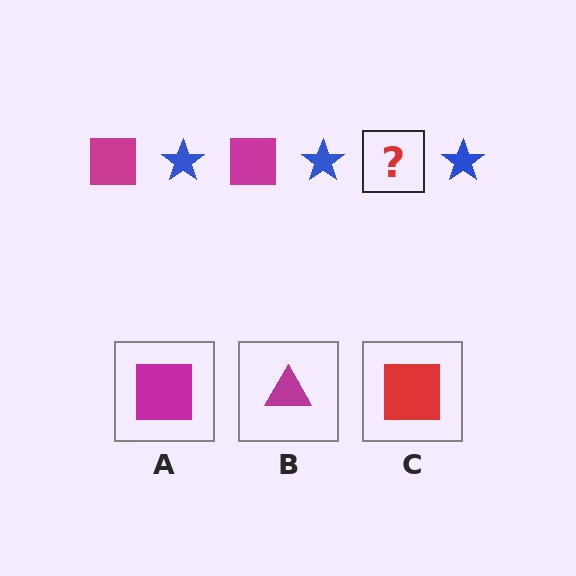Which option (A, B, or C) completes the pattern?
A.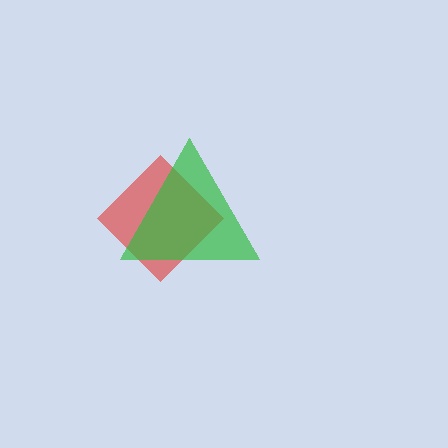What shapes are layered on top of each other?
The layered shapes are: a red diamond, a green triangle.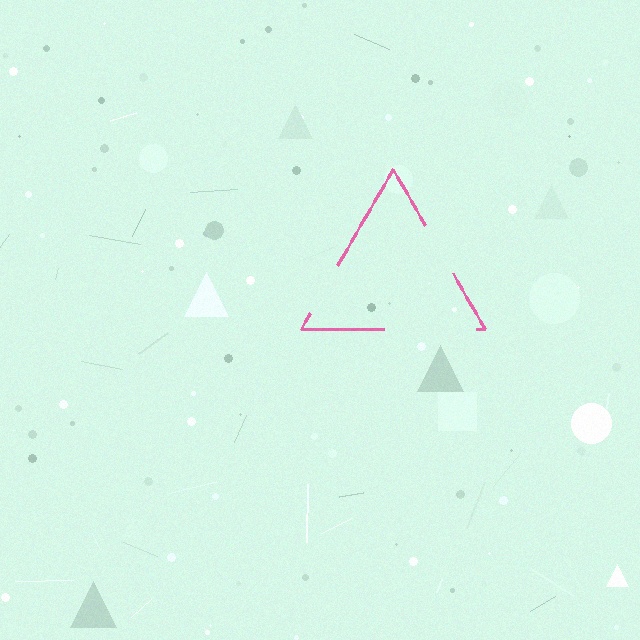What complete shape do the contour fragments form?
The contour fragments form a triangle.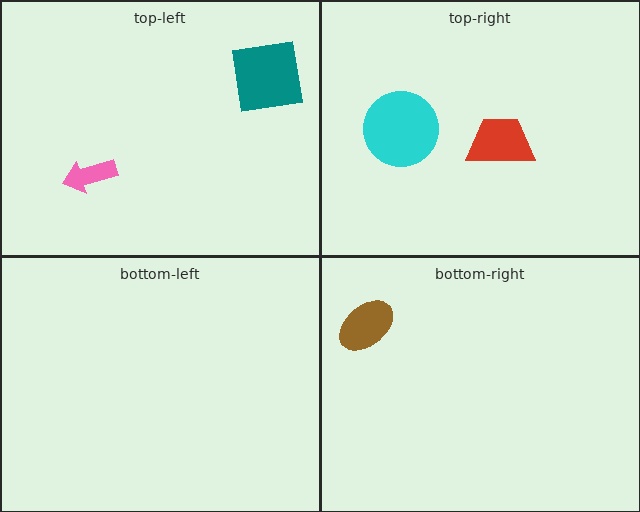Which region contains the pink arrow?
The top-left region.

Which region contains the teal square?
The top-left region.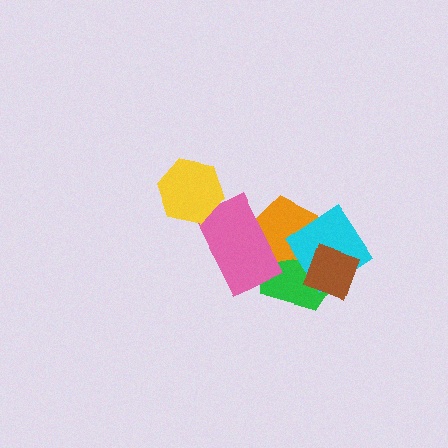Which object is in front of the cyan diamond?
The brown diamond is in front of the cyan diamond.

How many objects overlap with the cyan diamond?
3 objects overlap with the cyan diamond.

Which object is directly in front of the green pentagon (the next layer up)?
The orange pentagon is directly in front of the green pentagon.